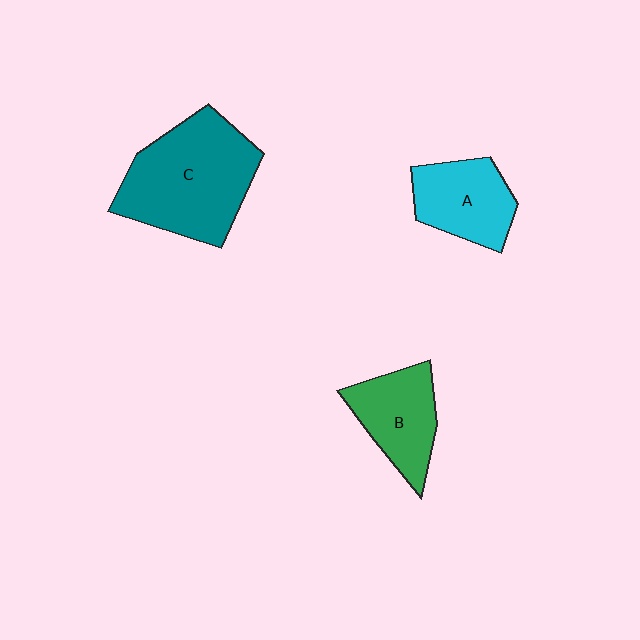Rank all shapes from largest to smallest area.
From largest to smallest: C (teal), B (green), A (cyan).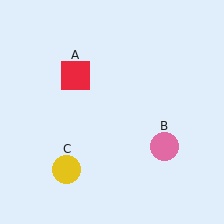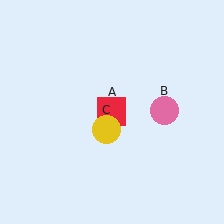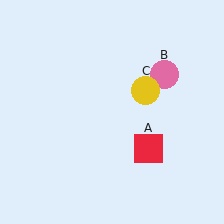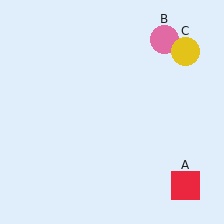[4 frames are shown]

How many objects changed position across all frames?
3 objects changed position: red square (object A), pink circle (object B), yellow circle (object C).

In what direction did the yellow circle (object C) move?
The yellow circle (object C) moved up and to the right.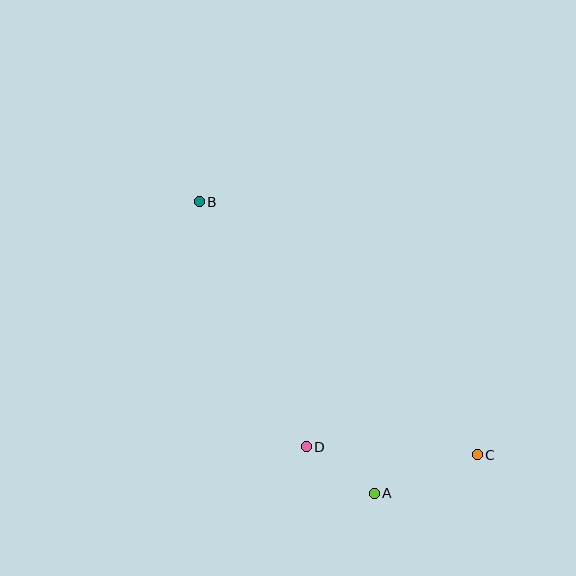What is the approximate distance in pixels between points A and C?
The distance between A and C is approximately 110 pixels.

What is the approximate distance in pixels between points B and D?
The distance between B and D is approximately 267 pixels.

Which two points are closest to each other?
Points A and D are closest to each other.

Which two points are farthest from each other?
Points B and C are farthest from each other.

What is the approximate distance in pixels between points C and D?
The distance between C and D is approximately 171 pixels.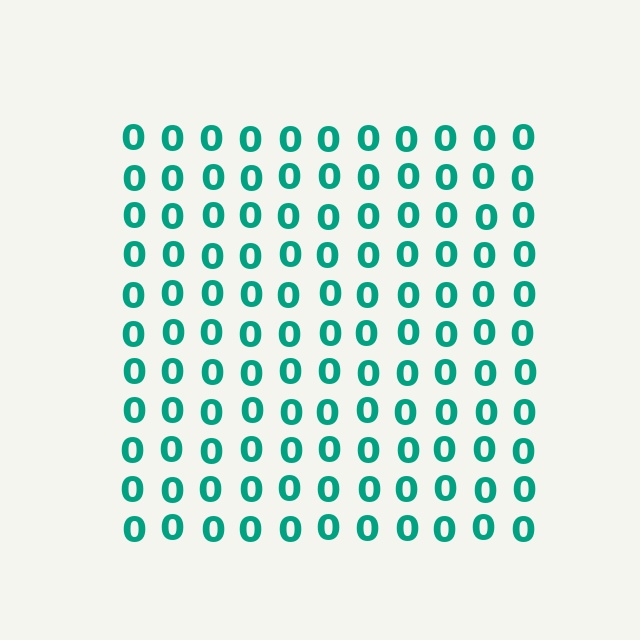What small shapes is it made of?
It is made of small digit 0's.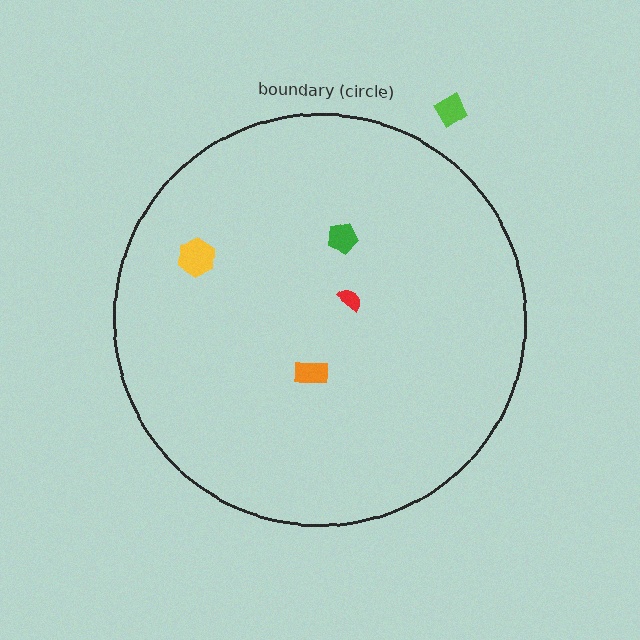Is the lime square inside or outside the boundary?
Outside.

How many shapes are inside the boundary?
4 inside, 1 outside.